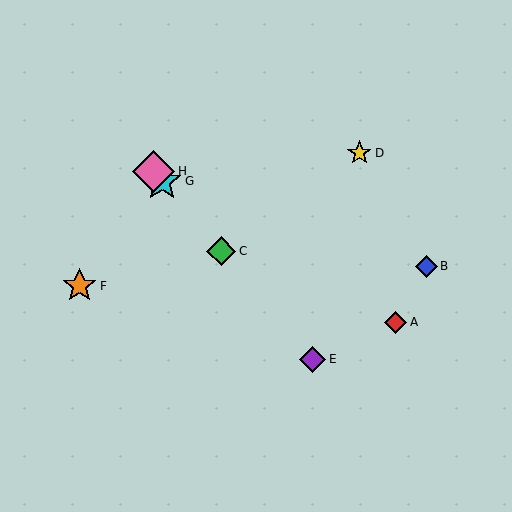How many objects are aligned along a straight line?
4 objects (C, E, G, H) are aligned along a straight line.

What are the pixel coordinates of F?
Object F is at (80, 286).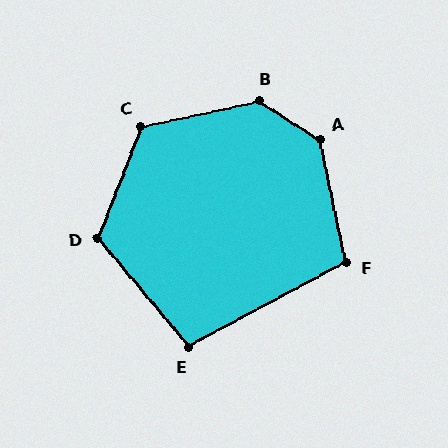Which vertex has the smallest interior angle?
E, at approximately 102 degrees.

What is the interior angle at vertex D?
Approximately 118 degrees (obtuse).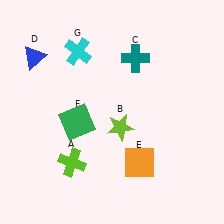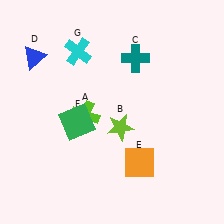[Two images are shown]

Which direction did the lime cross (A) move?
The lime cross (A) moved up.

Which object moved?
The lime cross (A) moved up.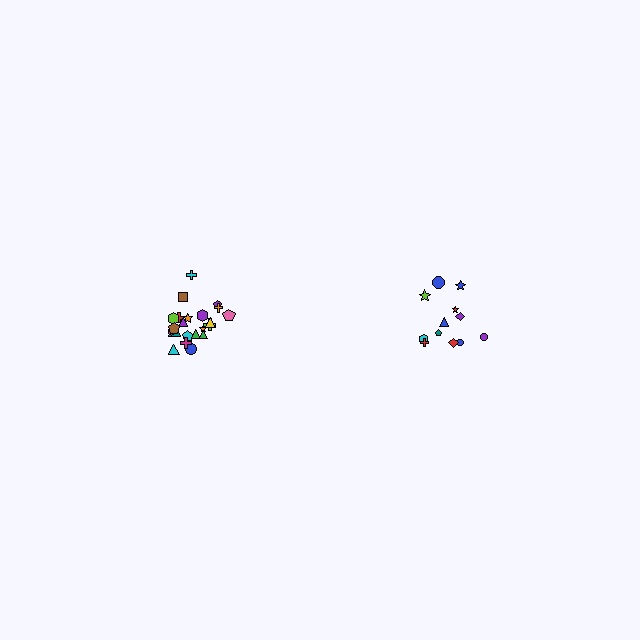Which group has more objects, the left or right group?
The left group.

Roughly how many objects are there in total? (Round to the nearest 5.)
Roughly 35 objects in total.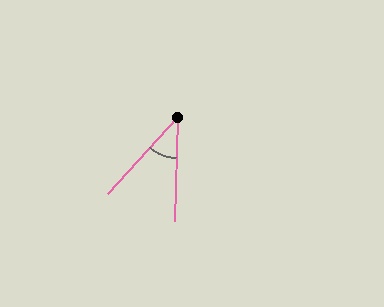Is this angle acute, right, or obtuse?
It is acute.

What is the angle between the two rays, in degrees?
Approximately 41 degrees.